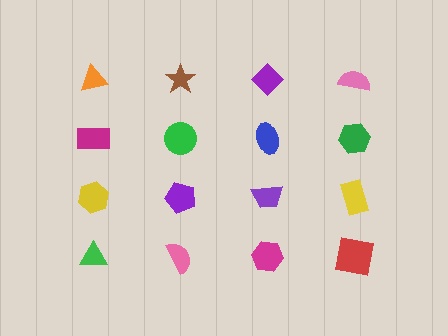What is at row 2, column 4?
A green hexagon.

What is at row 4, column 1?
A green triangle.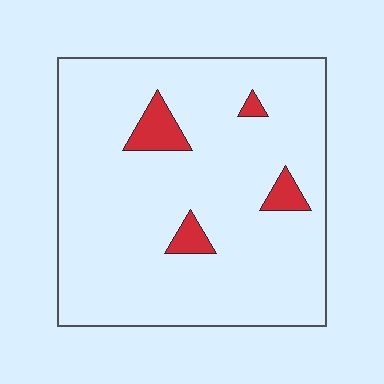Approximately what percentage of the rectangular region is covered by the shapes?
Approximately 5%.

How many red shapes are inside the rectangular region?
4.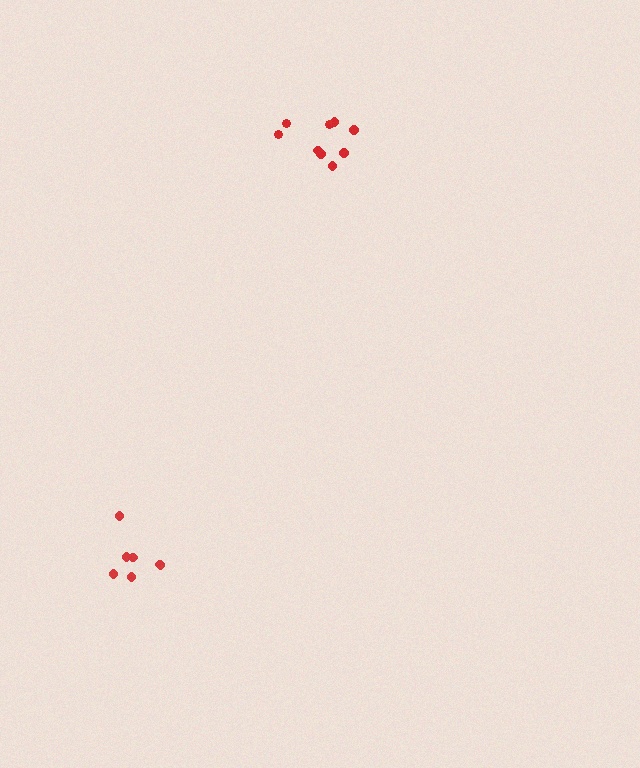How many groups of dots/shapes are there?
There are 2 groups.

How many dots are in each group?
Group 1: 7 dots, Group 2: 9 dots (16 total).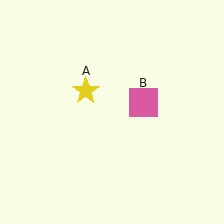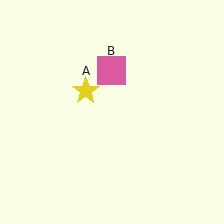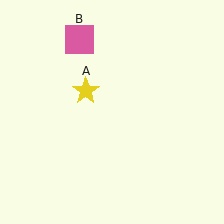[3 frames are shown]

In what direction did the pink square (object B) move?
The pink square (object B) moved up and to the left.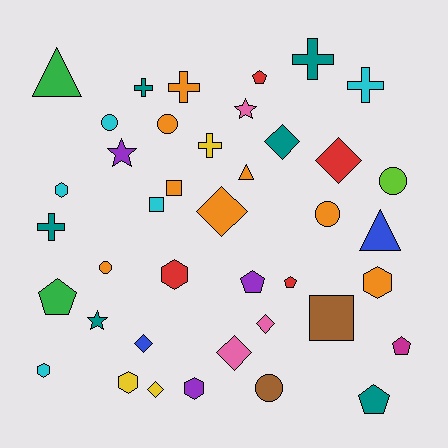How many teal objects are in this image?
There are 6 teal objects.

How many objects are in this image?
There are 40 objects.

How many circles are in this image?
There are 6 circles.